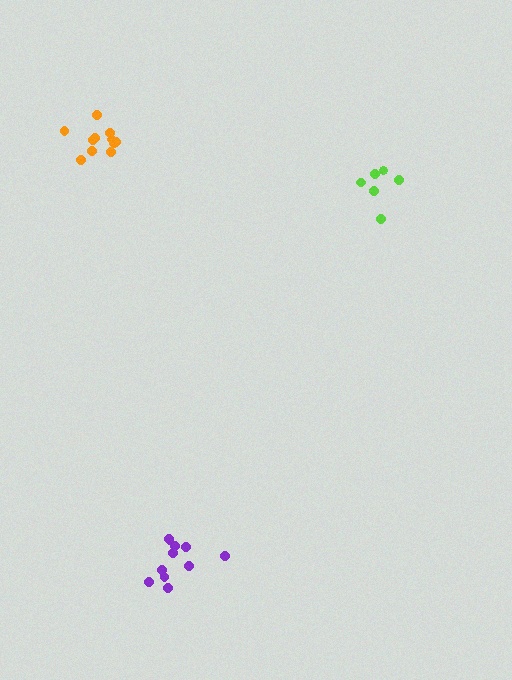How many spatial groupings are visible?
There are 3 spatial groupings.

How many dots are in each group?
Group 1: 11 dots, Group 2: 6 dots, Group 3: 11 dots (28 total).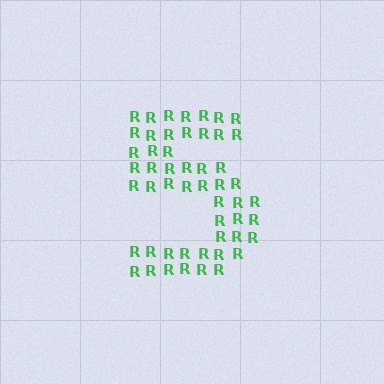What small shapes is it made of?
It is made of small letter R's.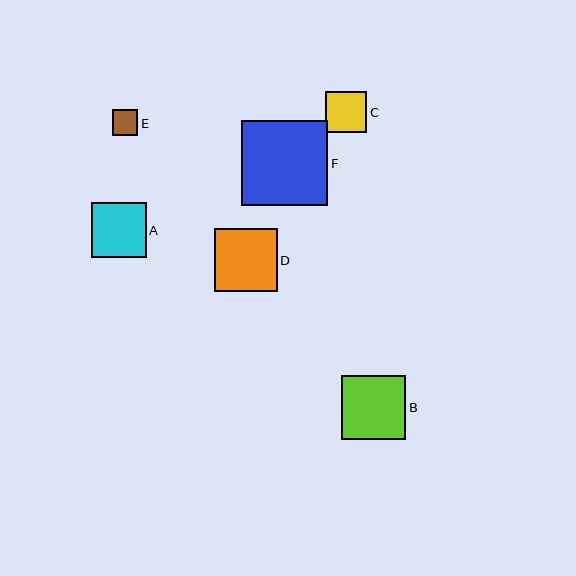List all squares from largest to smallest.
From largest to smallest: F, B, D, A, C, E.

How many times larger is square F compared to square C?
Square F is approximately 2.1 times the size of square C.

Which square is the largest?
Square F is the largest with a size of approximately 86 pixels.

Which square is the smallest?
Square E is the smallest with a size of approximately 26 pixels.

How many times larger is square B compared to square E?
Square B is approximately 2.5 times the size of square E.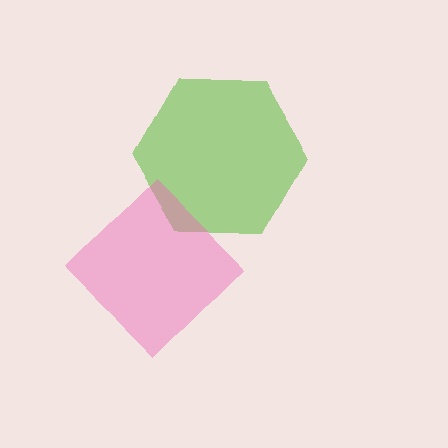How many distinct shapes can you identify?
There are 2 distinct shapes: a lime hexagon, a pink diamond.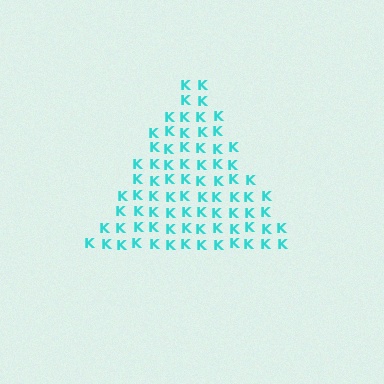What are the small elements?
The small elements are letter K's.